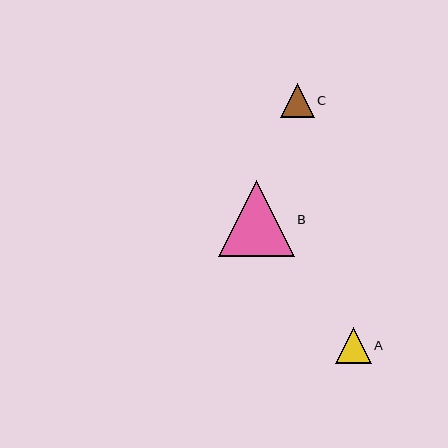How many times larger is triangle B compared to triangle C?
Triangle B is approximately 2.2 times the size of triangle C.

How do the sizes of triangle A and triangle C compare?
Triangle A and triangle C are approximately the same size.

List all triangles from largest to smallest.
From largest to smallest: B, A, C.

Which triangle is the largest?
Triangle B is the largest with a size of approximately 76 pixels.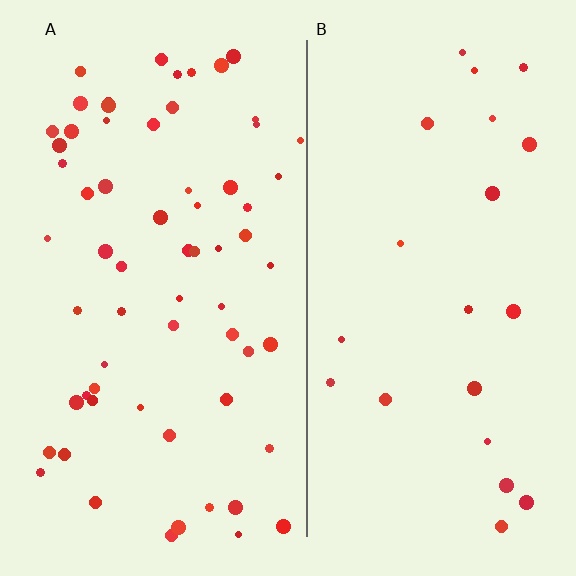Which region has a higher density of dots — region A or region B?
A (the left).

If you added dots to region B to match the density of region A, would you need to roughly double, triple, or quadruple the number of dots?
Approximately triple.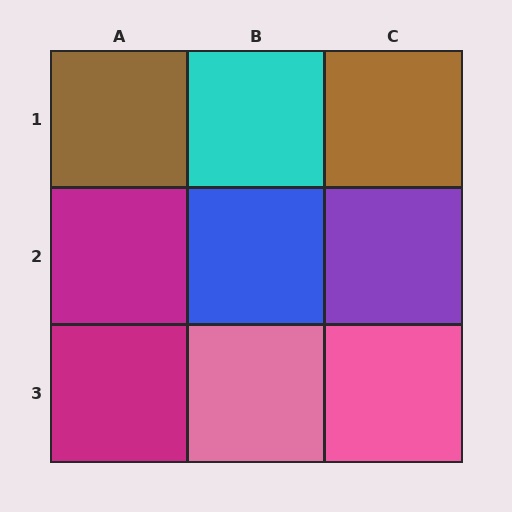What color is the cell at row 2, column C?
Purple.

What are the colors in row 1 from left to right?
Brown, cyan, brown.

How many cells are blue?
1 cell is blue.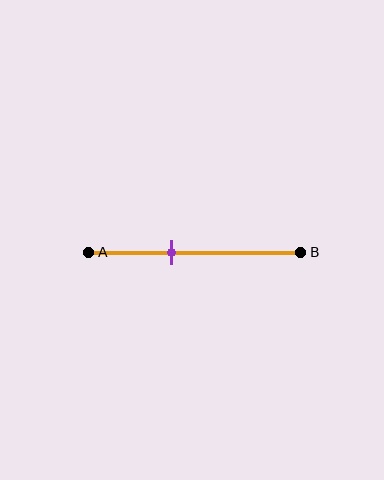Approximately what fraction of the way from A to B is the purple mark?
The purple mark is approximately 40% of the way from A to B.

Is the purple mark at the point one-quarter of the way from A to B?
No, the mark is at about 40% from A, not at the 25% one-quarter point.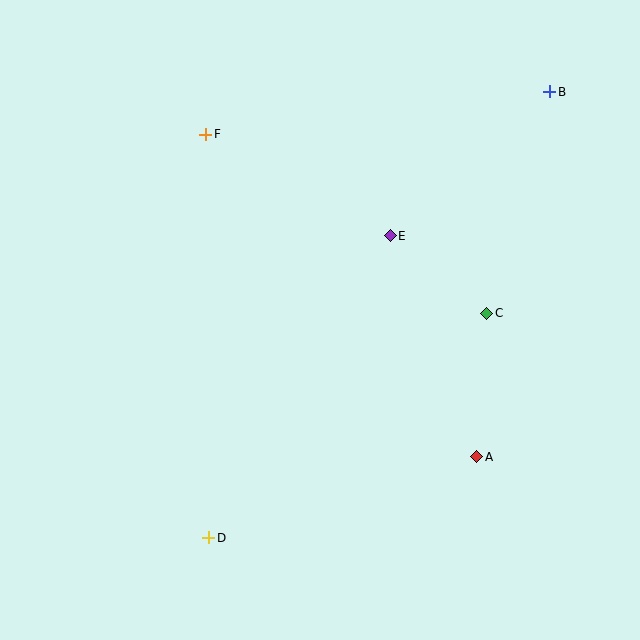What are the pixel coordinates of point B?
Point B is at (550, 92).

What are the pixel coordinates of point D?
Point D is at (209, 538).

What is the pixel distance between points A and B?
The distance between A and B is 372 pixels.